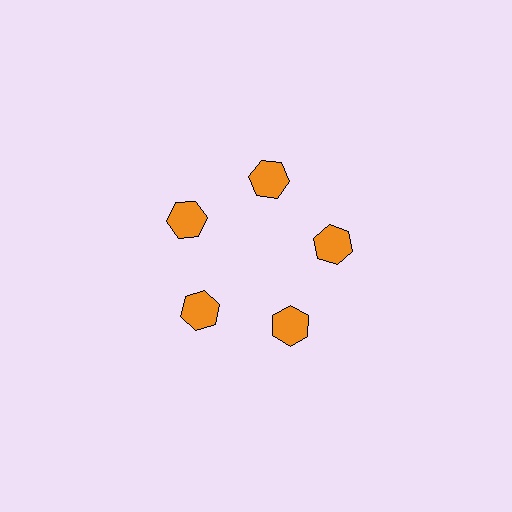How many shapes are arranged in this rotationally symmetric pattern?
There are 5 shapes, arranged in 5 groups of 1.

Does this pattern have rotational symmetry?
Yes, this pattern has 5-fold rotational symmetry. It looks the same after rotating 72 degrees around the center.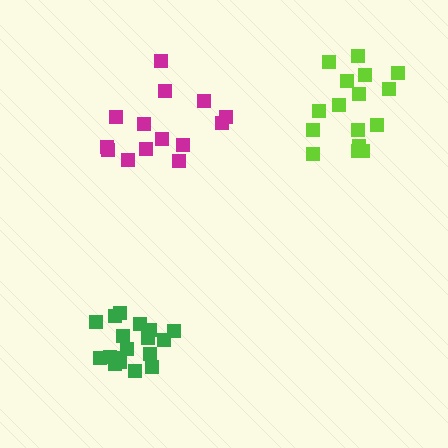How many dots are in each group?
Group 1: 16 dots, Group 2: 14 dots, Group 3: 18 dots (48 total).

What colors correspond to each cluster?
The clusters are colored: lime, magenta, green.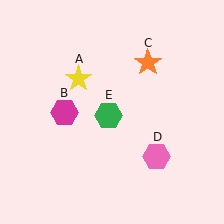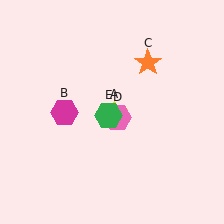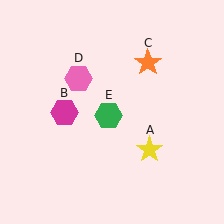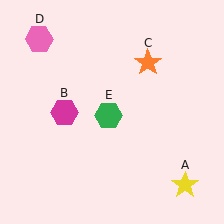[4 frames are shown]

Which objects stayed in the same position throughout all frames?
Magenta hexagon (object B) and orange star (object C) and green hexagon (object E) remained stationary.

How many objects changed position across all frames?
2 objects changed position: yellow star (object A), pink hexagon (object D).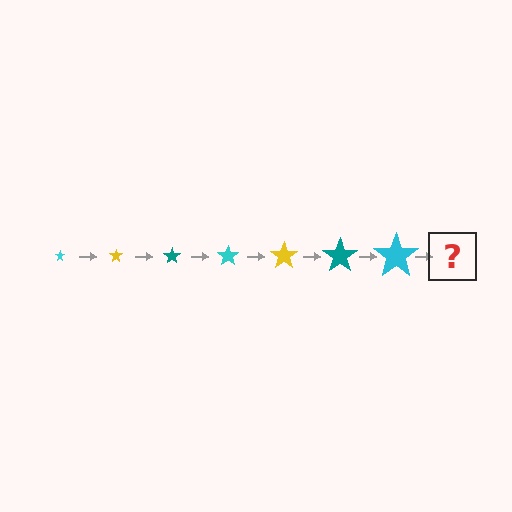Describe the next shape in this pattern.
It should be a yellow star, larger than the previous one.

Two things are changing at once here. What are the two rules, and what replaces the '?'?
The two rules are that the star grows larger each step and the color cycles through cyan, yellow, and teal. The '?' should be a yellow star, larger than the previous one.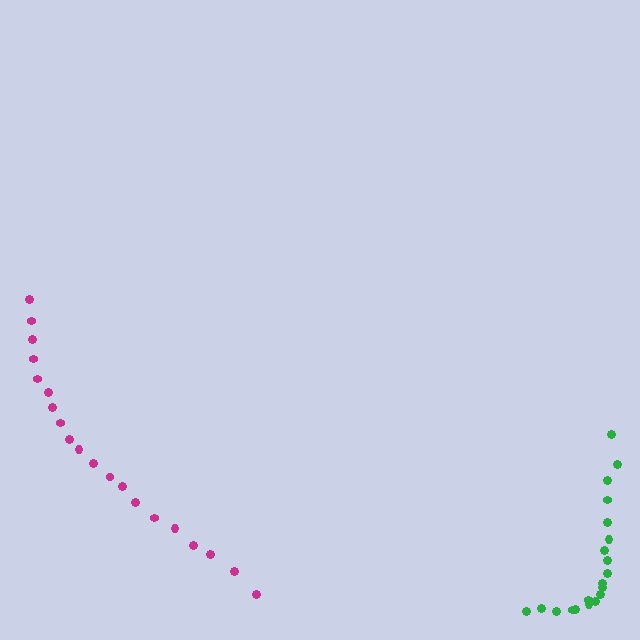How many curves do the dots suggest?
There are 2 distinct paths.